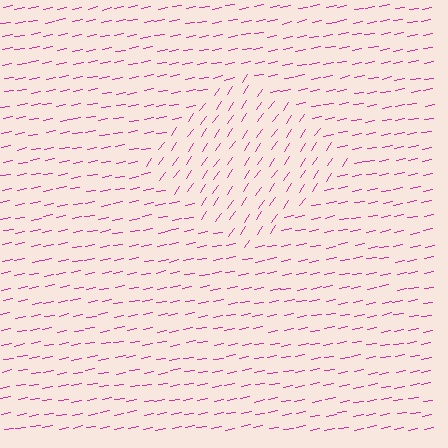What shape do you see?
I see a diamond.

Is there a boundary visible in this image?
Yes, there is a texture boundary formed by a change in line orientation.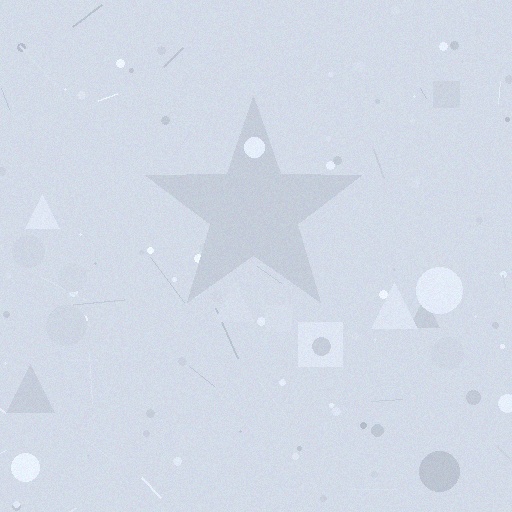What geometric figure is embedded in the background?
A star is embedded in the background.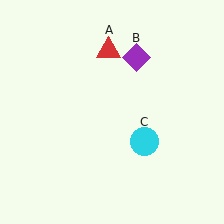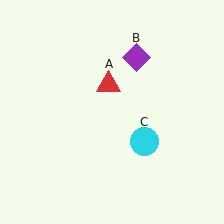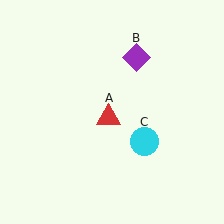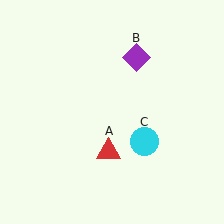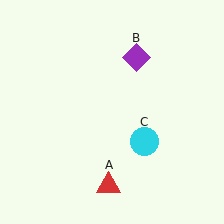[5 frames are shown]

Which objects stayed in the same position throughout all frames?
Purple diamond (object B) and cyan circle (object C) remained stationary.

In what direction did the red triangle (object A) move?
The red triangle (object A) moved down.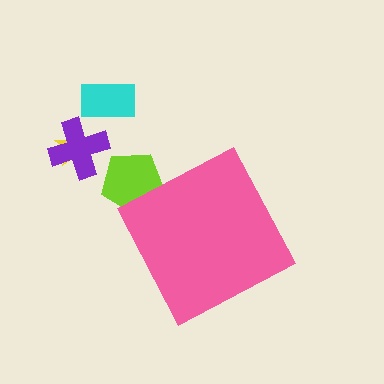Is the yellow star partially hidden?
No, the yellow star is fully visible.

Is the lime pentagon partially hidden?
Yes, the lime pentagon is partially hidden behind the pink diamond.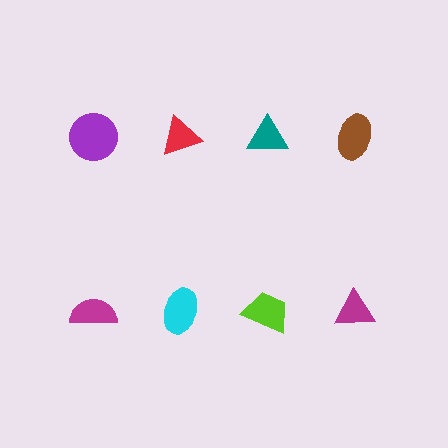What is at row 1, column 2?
A red triangle.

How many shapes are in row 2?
4 shapes.